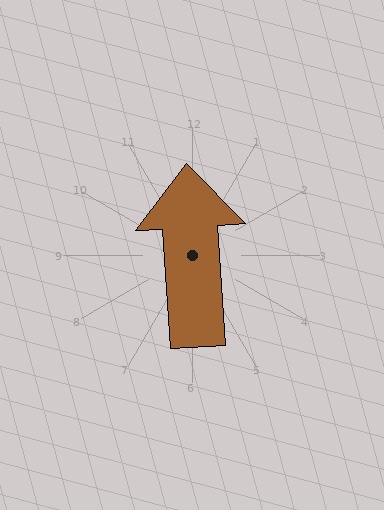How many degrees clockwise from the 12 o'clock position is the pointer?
Approximately 356 degrees.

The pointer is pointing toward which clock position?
Roughly 12 o'clock.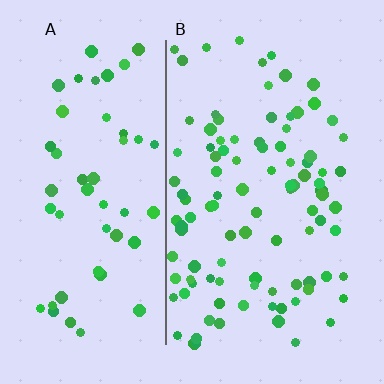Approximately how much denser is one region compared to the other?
Approximately 1.9× — region B over region A.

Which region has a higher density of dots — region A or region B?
B (the right).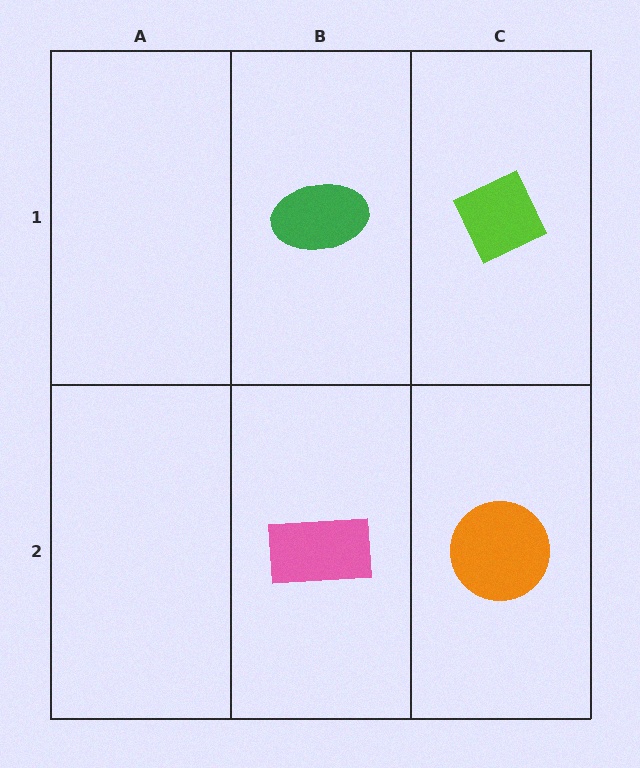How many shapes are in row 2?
2 shapes.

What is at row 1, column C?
A lime diamond.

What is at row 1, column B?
A green ellipse.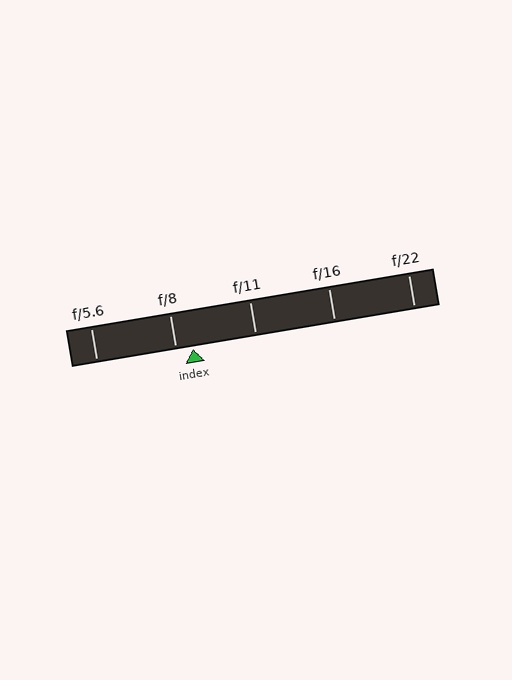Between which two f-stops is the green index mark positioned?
The index mark is between f/8 and f/11.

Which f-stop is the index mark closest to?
The index mark is closest to f/8.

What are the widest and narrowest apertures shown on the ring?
The widest aperture shown is f/5.6 and the narrowest is f/22.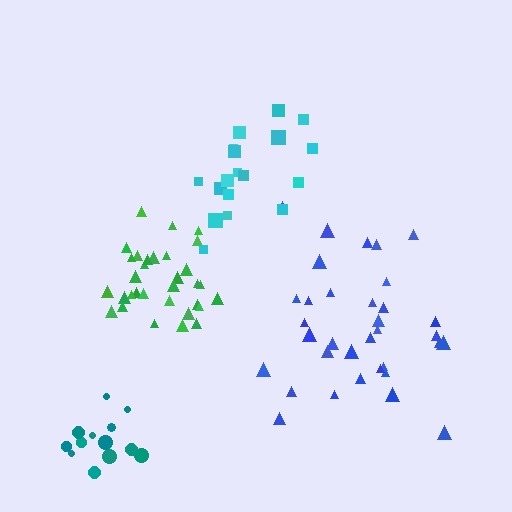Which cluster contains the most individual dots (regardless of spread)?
Blue (34).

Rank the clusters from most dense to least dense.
green, cyan, teal, blue.